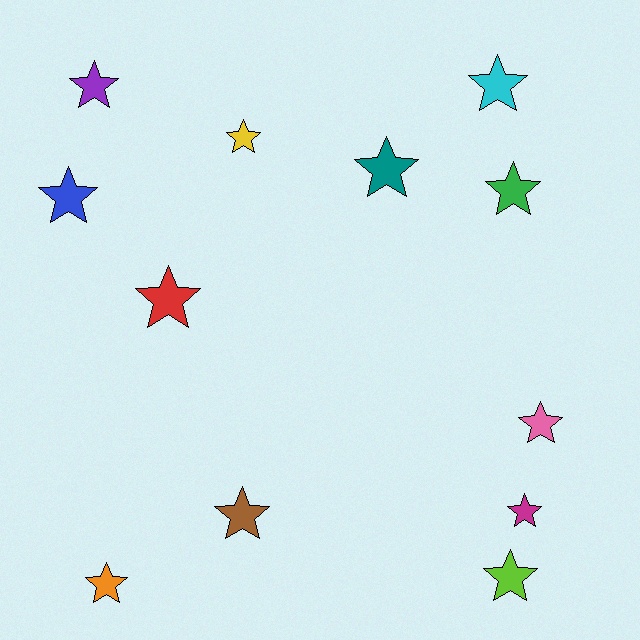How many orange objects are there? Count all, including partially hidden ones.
There is 1 orange object.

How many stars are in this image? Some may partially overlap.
There are 12 stars.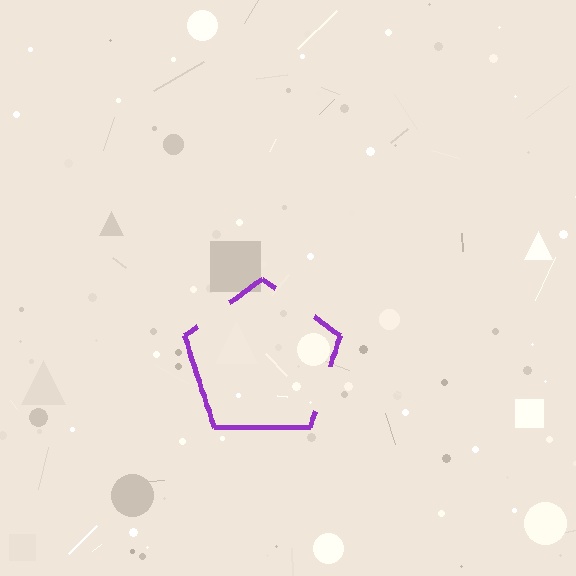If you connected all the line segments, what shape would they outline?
They would outline a pentagon.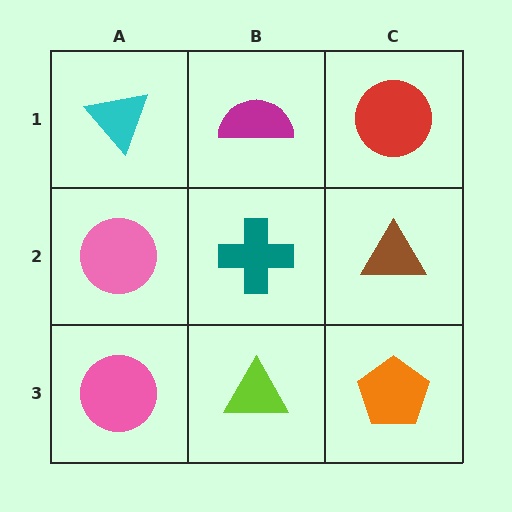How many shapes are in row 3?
3 shapes.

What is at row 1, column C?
A red circle.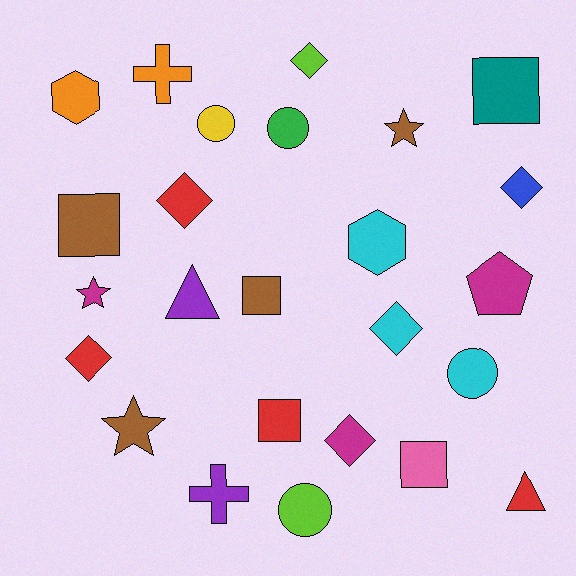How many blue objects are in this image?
There is 1 blue object.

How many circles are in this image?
There are 4 circles.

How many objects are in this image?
There are 25 objects.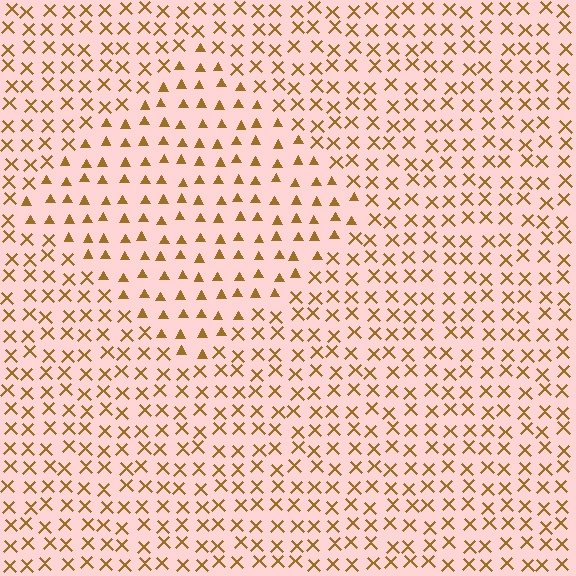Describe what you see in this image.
The image is filled with small brown elements arranged in a uniform grid. A diamond-shaped region contains triangles, while the surrounding area contains X marks. The boundary is defined purely by the change in element shape.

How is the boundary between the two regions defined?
The boundary is defined by a change in element shape: triangles inside vs. X marks outside. All elements share the same color and spacing.